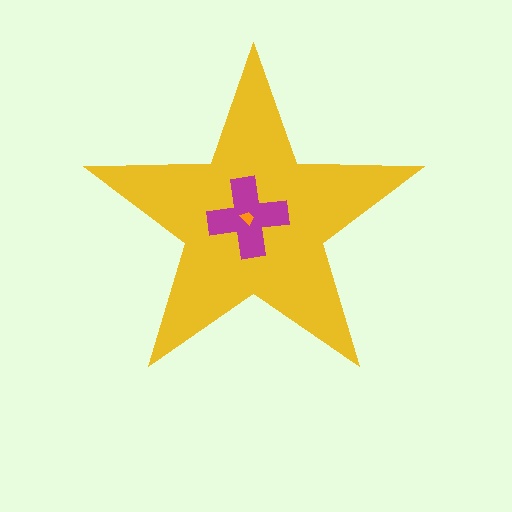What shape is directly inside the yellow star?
The magenta cross.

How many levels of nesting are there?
3.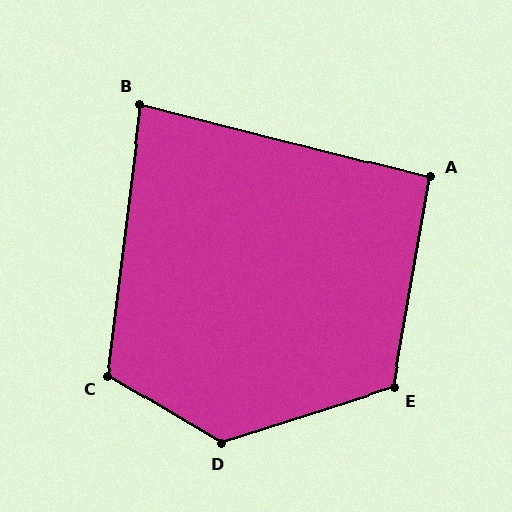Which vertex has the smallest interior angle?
B, at approximately 83 degrees.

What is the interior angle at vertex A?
Approximately 95 degrees (approximately right).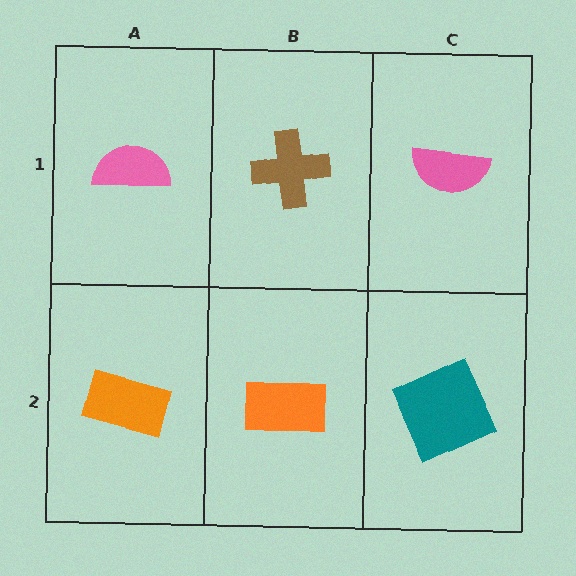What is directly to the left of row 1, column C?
A brown cross.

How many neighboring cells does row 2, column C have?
2.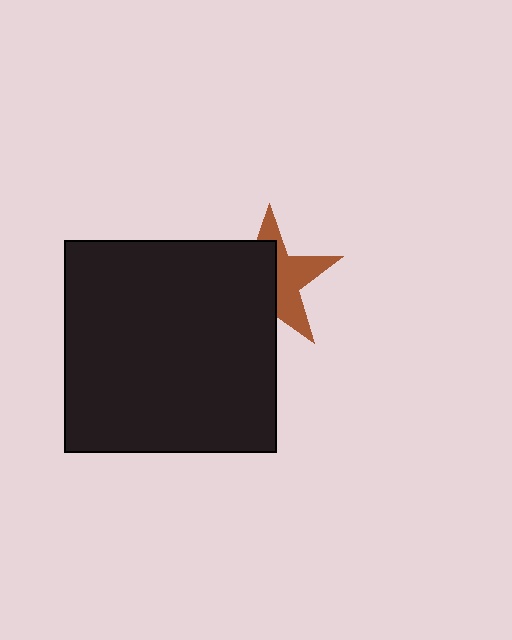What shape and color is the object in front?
The object in front is a black square.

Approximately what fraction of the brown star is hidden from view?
Roughly 55% of the brown star is hidden behind the black square.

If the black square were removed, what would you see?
You would see the complete brown star.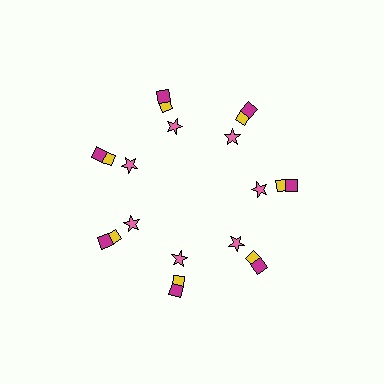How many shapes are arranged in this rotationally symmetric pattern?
There are 21 shapes, arranged in 7 groups of 3.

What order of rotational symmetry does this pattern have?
This pattern has 7-fold rotational symmetry.